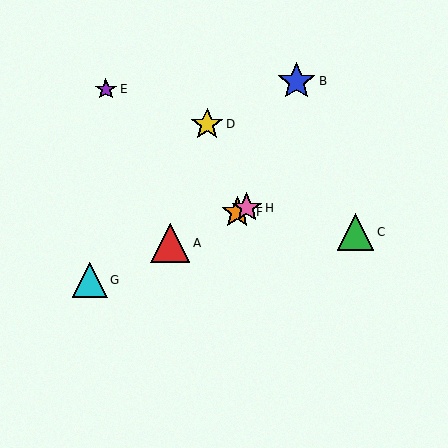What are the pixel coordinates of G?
Object G is at (90, 280).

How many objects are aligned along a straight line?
4 objects (A, F, G, H) are aligned along a straight line.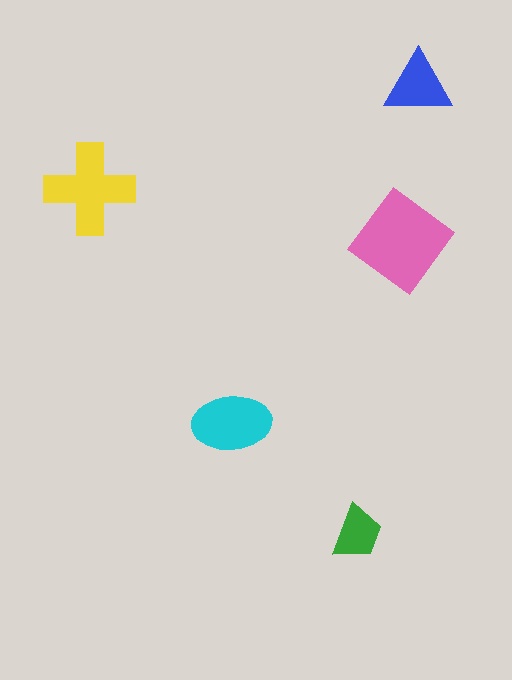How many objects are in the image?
There are 5 objects in the image.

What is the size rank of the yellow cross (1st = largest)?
2nd.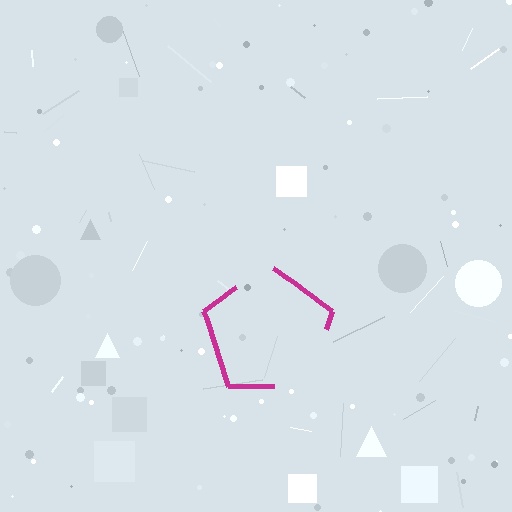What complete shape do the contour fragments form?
The contour fragments form a pentagon.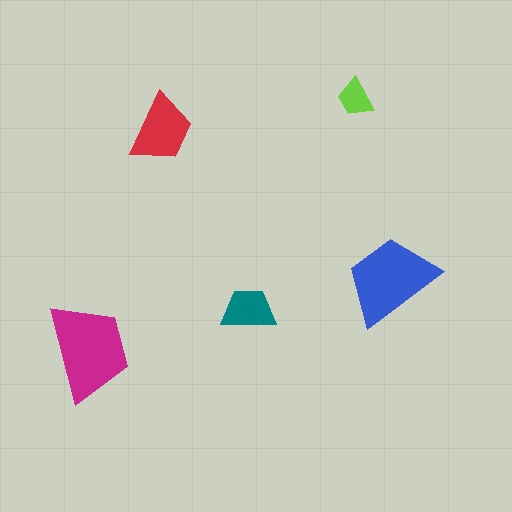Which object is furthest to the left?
The magenta trapezoid is leftmost.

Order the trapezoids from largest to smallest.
the magenta one, the blue one, the red one, the teal one, the lime one.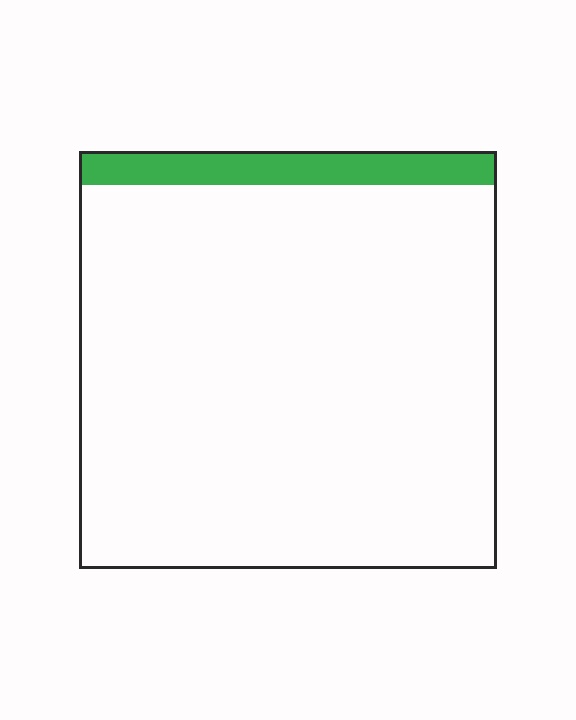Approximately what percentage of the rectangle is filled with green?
Approximately 10%.